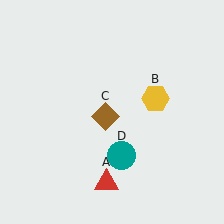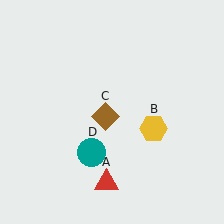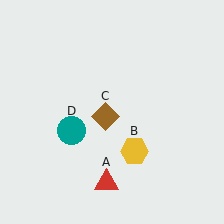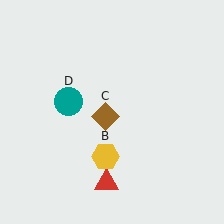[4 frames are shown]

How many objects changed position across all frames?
2 objects changed position: yellow hexagon (object B), teal circle (object D).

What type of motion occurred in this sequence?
The yellow hexagon (object B), teal circle (object D) rotated clockwise around the center of the scene.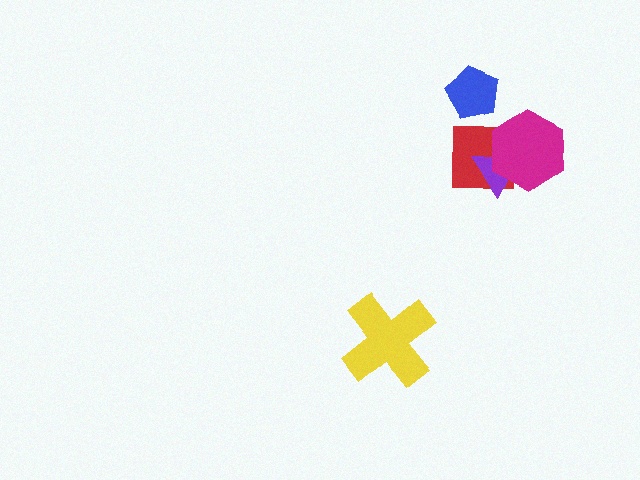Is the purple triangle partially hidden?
Yes, it is partially covered by another shape.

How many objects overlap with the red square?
2 objects overlap with the red square.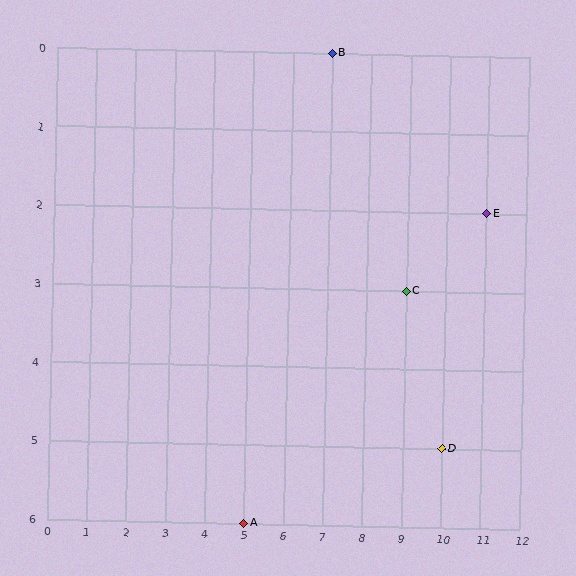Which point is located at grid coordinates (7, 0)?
Point B is at (7, 0).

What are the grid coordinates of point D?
Point D is at grid coordinates (10, 5).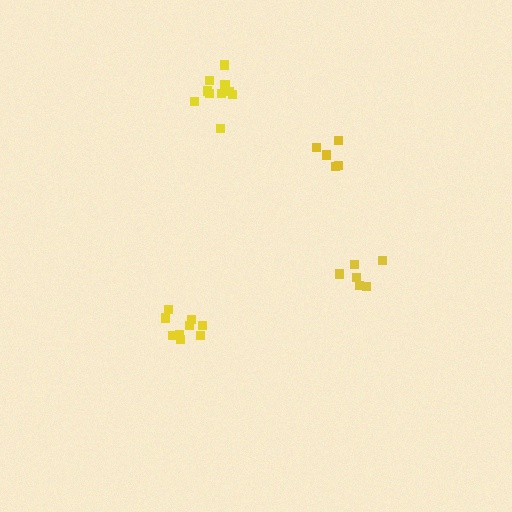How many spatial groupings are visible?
There are 4 spatial groupings.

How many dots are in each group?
Group 1: 9 dots, Group 2: 10 dots, Group 3: 5 dots, Group 4: 6 dots (30 total).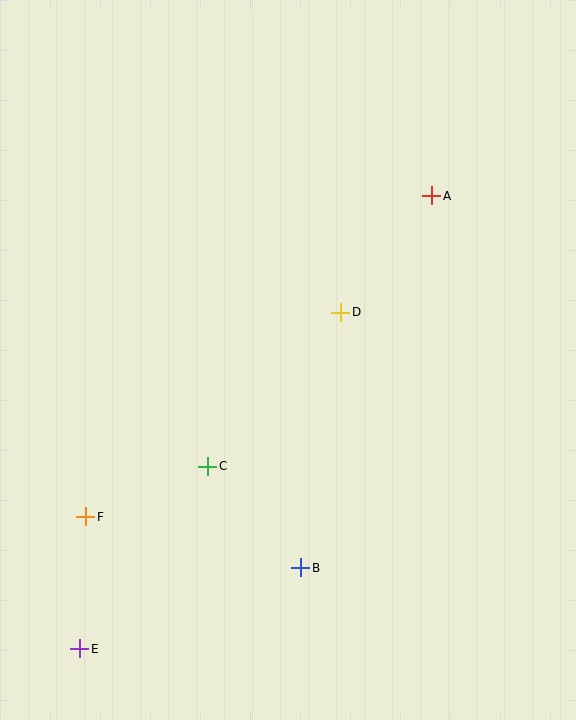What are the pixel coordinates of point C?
Point C is at (208, 466).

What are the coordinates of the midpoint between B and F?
The midpoint between B and F is at (193, 542).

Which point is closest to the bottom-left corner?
Point E is closest to the bottom-left corner.